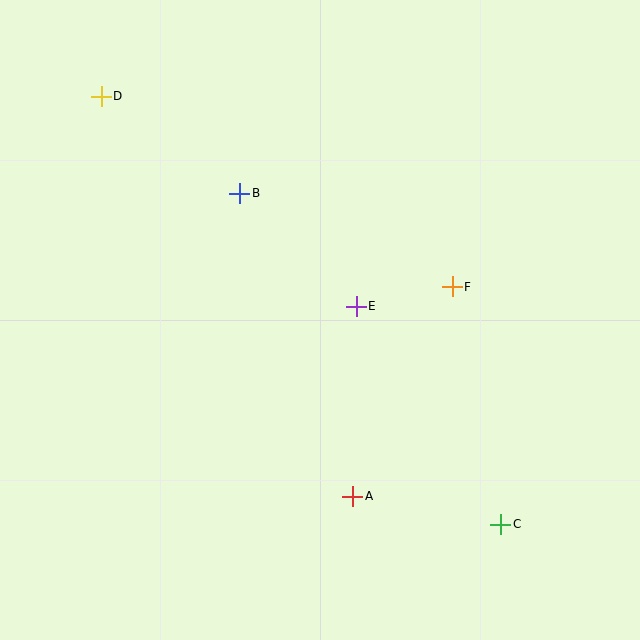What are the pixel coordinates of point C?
Point C is at (501, 524).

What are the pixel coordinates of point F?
Point F is at (452, 287).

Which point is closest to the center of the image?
Point E at (356, 306) is closest to the center.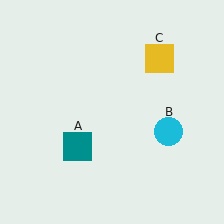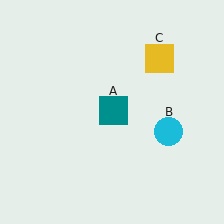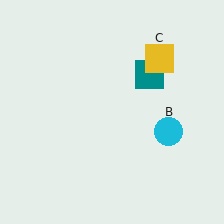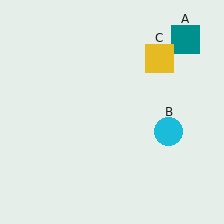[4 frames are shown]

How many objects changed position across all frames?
1 object changed position: teal square (object A).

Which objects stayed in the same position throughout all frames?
Cyan circle (object B) and yellow square (object C) remained stationary.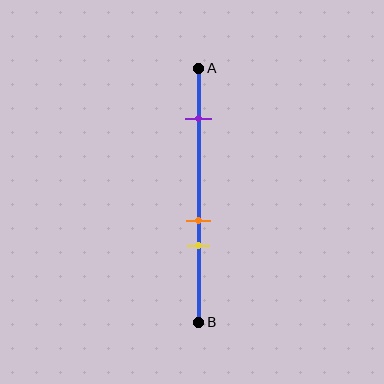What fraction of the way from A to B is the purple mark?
The purple mark is approximately 20% (0.2) of the way from A to B.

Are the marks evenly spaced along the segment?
No, the marks are not evenly spaced.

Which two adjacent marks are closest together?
The orange and yellow marks are the closest adjacent pair.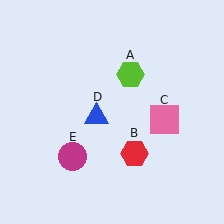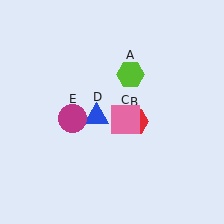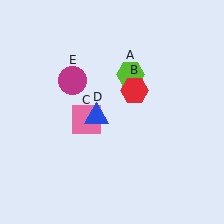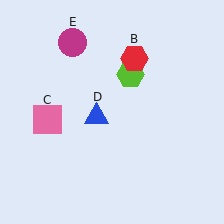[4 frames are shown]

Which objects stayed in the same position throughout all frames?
Lime hexagon (object A) and blue triangle (object D) remained stationary.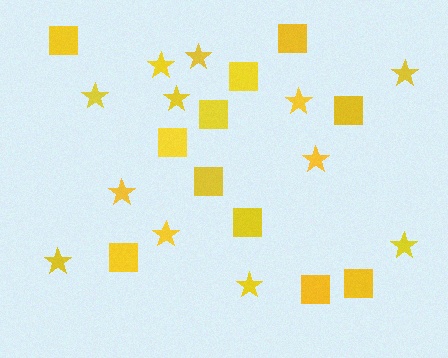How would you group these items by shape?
There are 2 groups: one group of squares (11) and one group of stars (12).